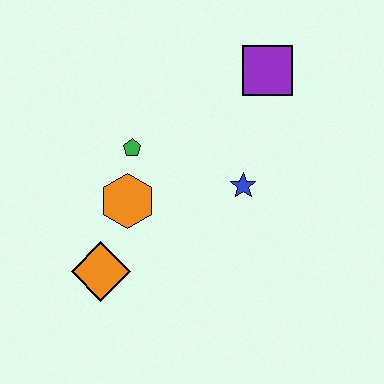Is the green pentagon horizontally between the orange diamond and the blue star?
Yes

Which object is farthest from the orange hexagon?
The purple square is farthest from the orange hexagon.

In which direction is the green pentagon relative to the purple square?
The green pentagon is to the left of the purple square.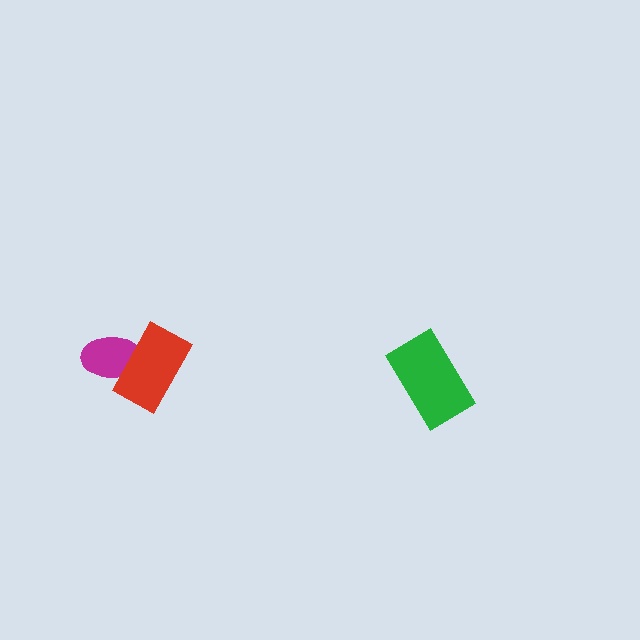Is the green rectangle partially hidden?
No, no other shape covers it.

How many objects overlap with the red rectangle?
1 object overlaps with the red rectangle.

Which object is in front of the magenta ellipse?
The red rectangle is in front of the magenta ellipse.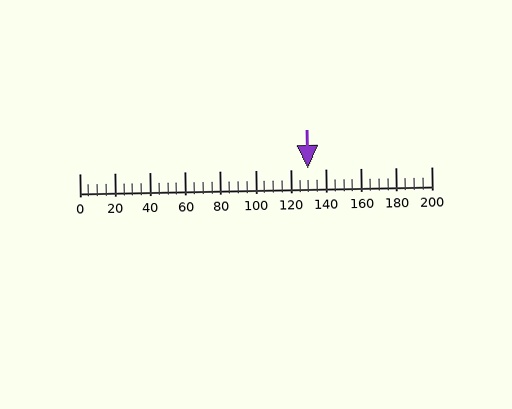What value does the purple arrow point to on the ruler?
The purple arrow points to approximately 130.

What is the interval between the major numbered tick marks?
The major tick marks are spaced 20 units apart.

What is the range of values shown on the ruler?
The ruler shows values from 0 to 200.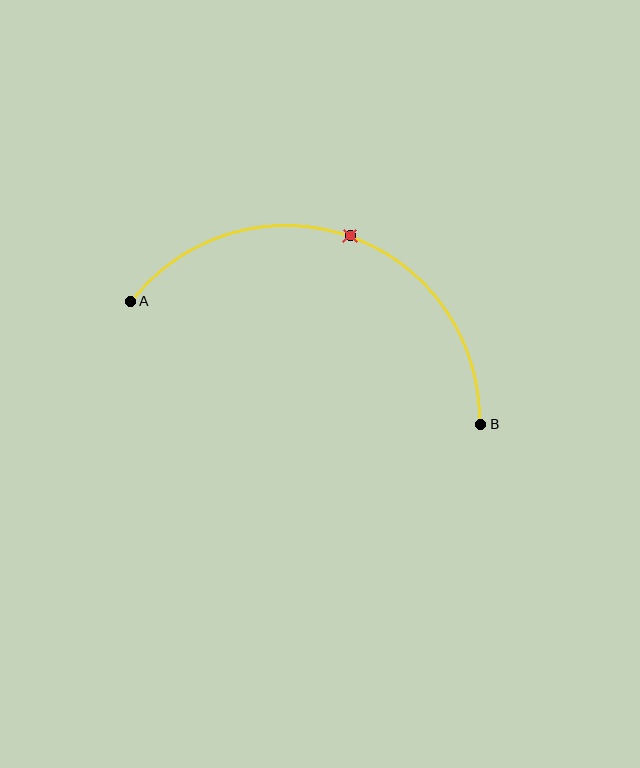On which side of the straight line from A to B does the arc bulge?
The arc bulges above the straight line connecting A and B.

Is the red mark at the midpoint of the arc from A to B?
Yes. The red mark lies on the arc at equal arc-length from both A and B — it is the arc midpoint.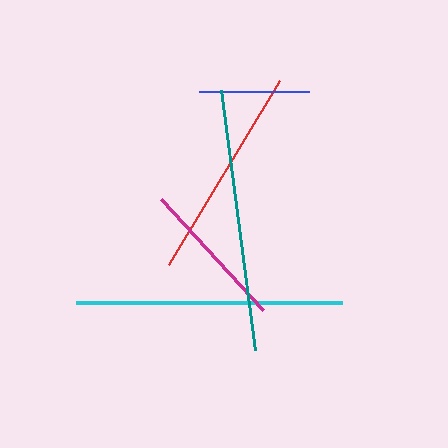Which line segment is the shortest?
The blue line is the shortest at approximately 111 pixels.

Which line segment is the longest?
The cyan line is the longest at approximately 266 pixels.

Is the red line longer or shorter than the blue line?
The red line is longer than the blue line.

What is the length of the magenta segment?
The magenta segment is approximately 151 pixels long.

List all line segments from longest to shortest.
From longest to shortest: cyan, teal, red, magenta, blue.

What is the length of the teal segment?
The teal segment is approximately 262 pixels long.